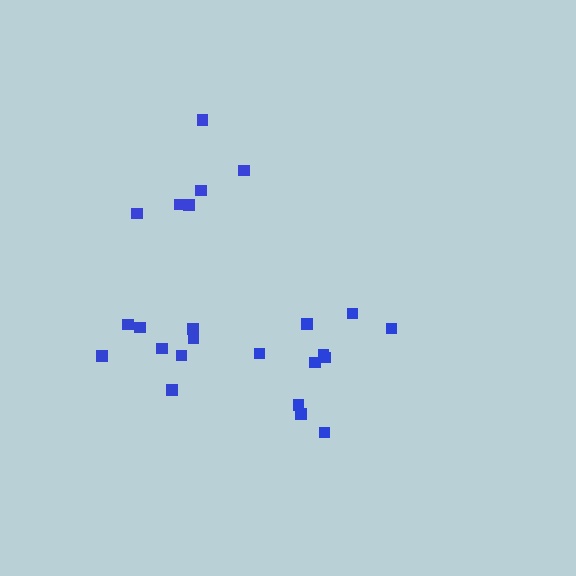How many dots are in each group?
Group 1: 6 dots, Group 2: 10 dots, Group 3: 8 dots (24 total).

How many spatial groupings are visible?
There are 3 spatial groupings.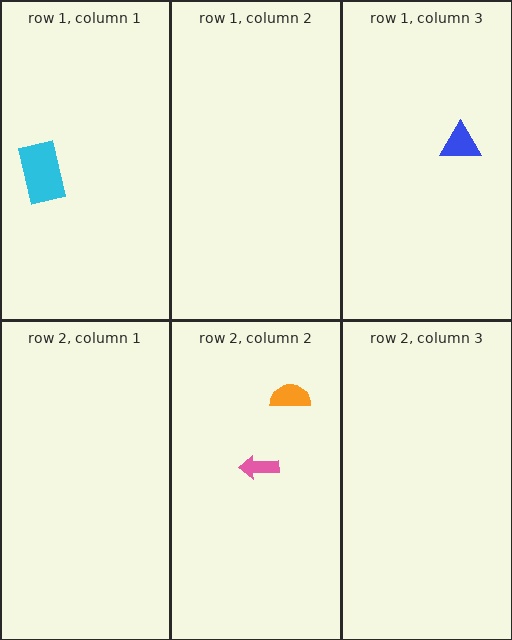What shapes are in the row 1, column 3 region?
The blue triangle.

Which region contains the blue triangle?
The row 1, column 3 region.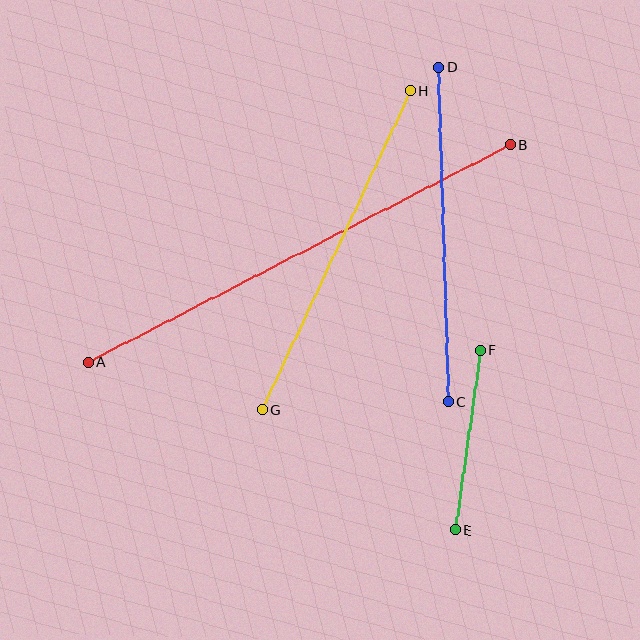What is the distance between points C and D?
The distance is approximately 335 pixels.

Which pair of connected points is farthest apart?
Points A and B are farthest apart.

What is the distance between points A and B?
The distance is approximately 475 pixels.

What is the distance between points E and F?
The distance is approximately 182 pixels.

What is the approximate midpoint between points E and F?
The midpoint is at approximately (468, 440) pixels.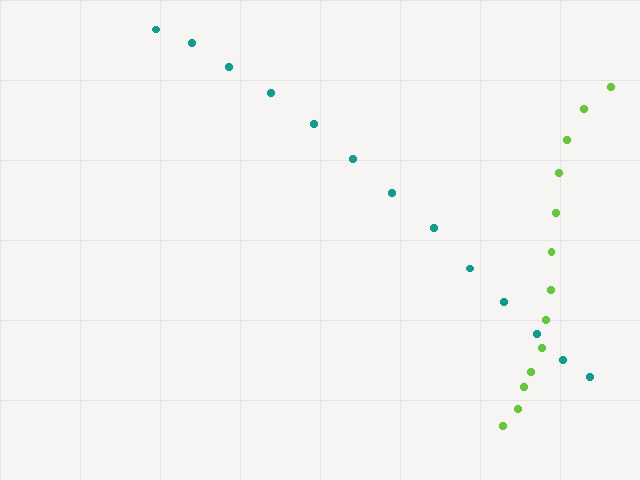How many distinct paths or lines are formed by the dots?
There are 2 distinct paths.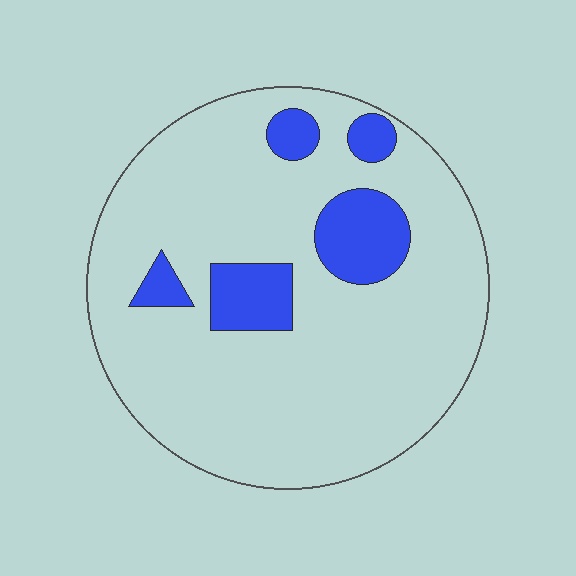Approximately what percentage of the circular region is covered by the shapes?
Approximately 15%.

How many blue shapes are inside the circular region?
5.